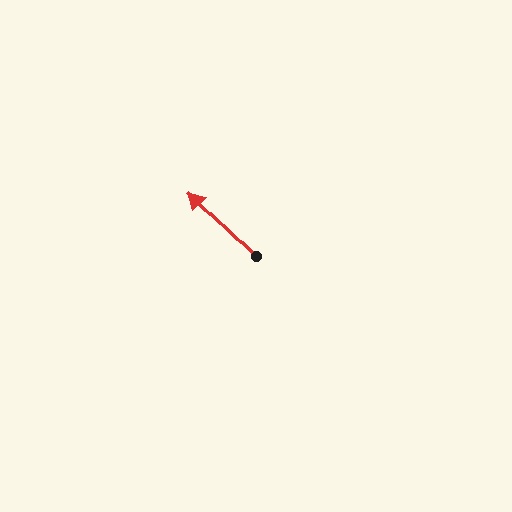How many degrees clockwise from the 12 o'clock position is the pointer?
Approximately 315 degrees.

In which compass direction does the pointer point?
Northwest.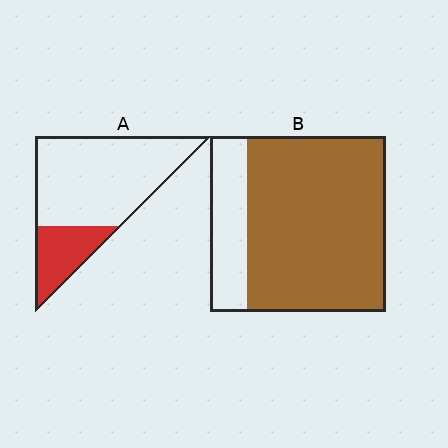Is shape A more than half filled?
No.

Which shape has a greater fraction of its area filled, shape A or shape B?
Shape B.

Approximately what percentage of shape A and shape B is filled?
A is approximately 25% and B is approximately 80%.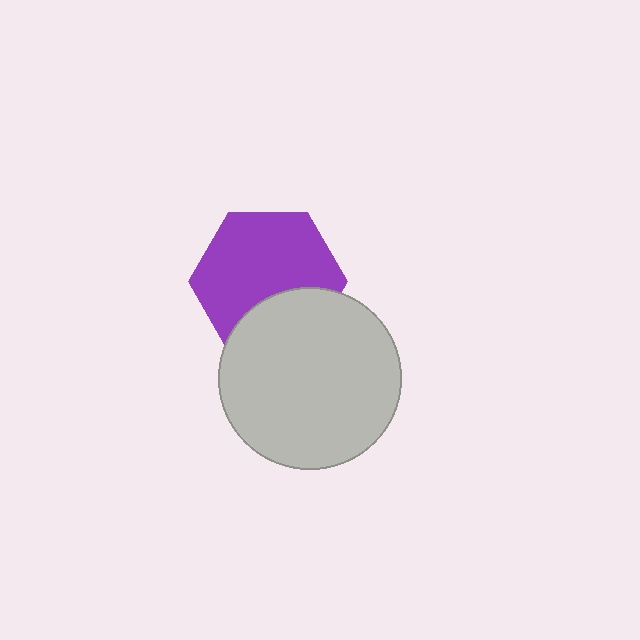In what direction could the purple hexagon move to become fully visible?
The purple hexagon could move up. That would shift it out from behind the light gray circle entirely.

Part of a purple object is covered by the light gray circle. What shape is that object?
It is a hexagon.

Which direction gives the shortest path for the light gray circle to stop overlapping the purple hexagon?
Moving down gives the shortest separation.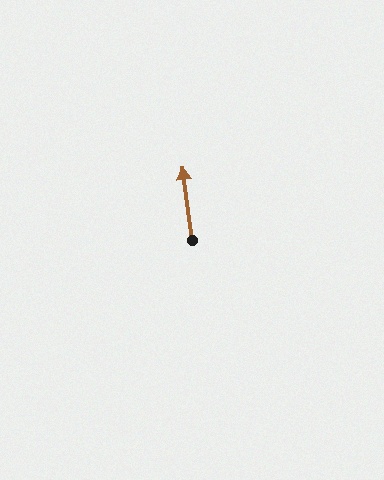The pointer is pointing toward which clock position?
Roughly 12 o'clock.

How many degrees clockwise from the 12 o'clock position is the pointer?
Approximately 353 degrees.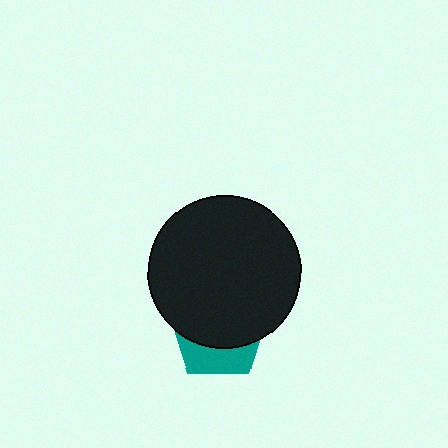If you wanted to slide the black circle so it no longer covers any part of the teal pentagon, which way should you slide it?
Slide it up — that is the most direct way to separate the two shapes.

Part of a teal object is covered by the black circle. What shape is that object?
It is a pentagon.